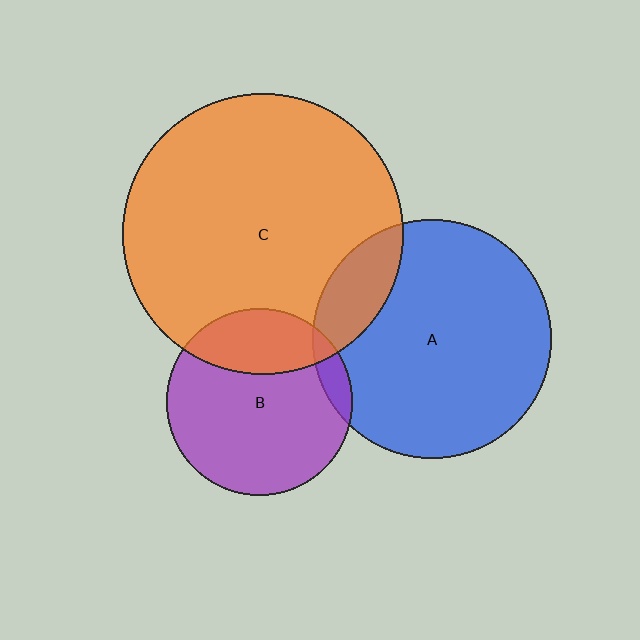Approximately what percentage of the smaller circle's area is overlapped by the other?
Approximately 15%.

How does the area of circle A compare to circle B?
Approximately 1.6 times.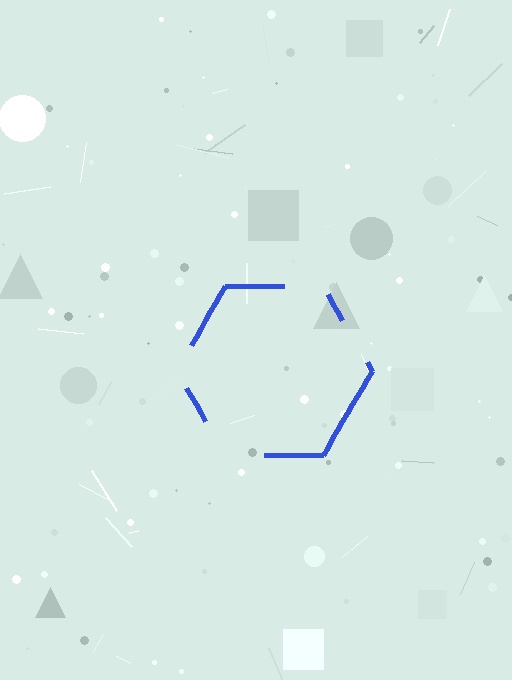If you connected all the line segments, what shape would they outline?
They would outline a hexagon.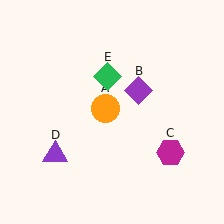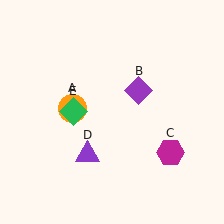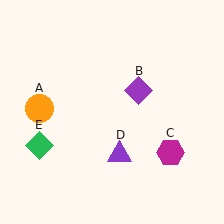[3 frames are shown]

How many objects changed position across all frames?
3 objects changed position: orange circle (object A), purple triangle (object D), green diamond (object E).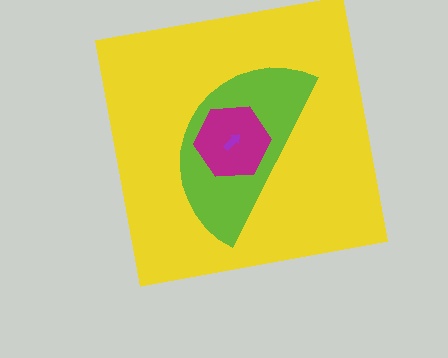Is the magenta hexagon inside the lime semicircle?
Yes.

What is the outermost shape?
The yellow square.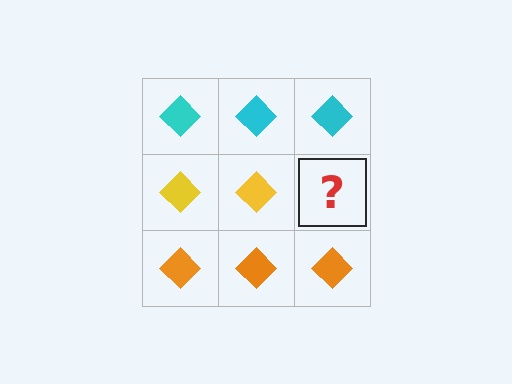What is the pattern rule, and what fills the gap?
The rule is that each row has a consistent color. The gap should be filled with a yellow diamond.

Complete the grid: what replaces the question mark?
The question mark should be replaced with a yellow diamond.